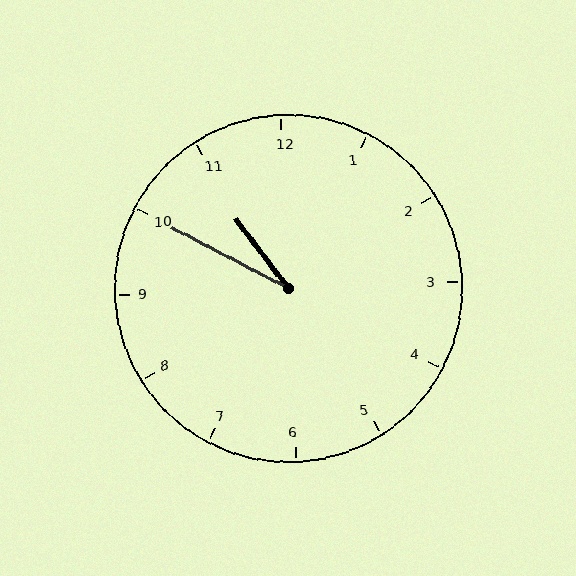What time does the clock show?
10:50.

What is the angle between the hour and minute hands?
Approximately 25 degrees.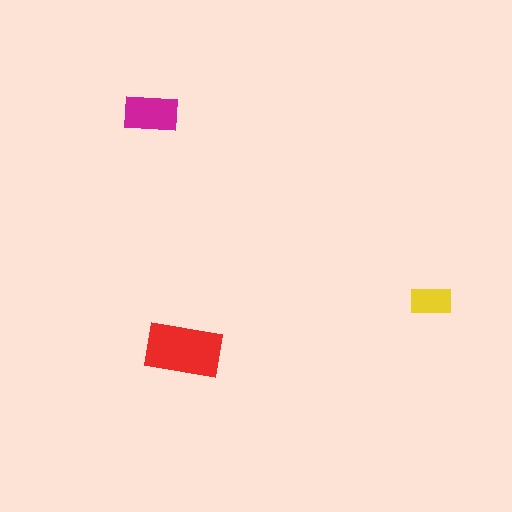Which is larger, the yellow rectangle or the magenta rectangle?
The magenta one.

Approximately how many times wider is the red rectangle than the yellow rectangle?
About 2 times wider.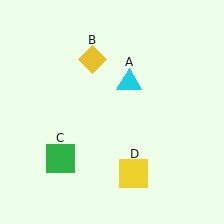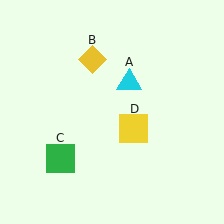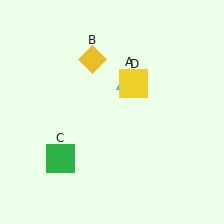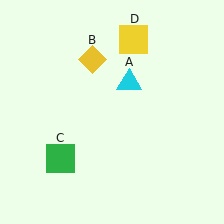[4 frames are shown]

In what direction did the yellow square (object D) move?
The yellow square (object D) moved up.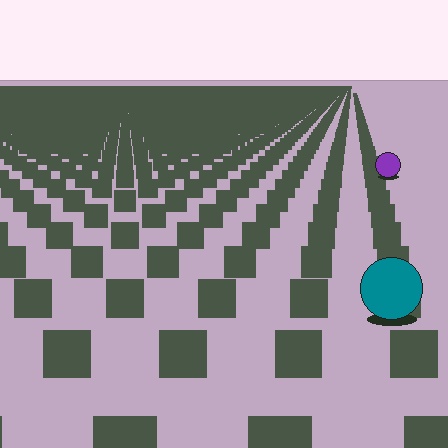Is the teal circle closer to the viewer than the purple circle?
Yes. The teal circle is closer — you can tell from the texture gradient: the ground texture is coarser near it.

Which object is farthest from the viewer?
The purple circle is farthest from the viewer. It appears smaller and the ground texture around it is denser.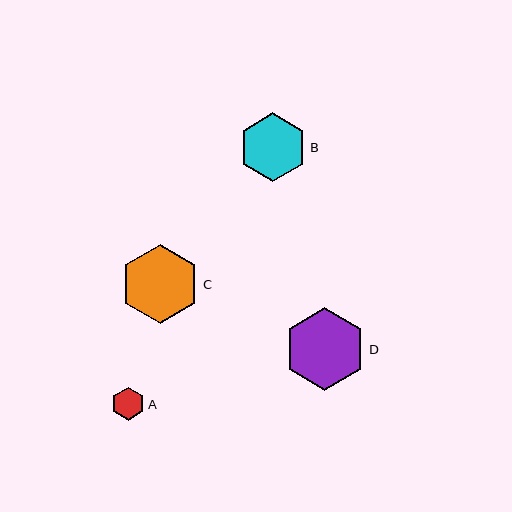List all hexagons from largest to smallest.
From largest to smallest: D, C, B, A.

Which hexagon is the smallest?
Hexagon A is the smallest with a size of approximately 33 pixels.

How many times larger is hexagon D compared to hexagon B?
Hexagon D is approximately 1.2 times the size of hexagon B.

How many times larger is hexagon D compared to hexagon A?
Hexagon D is approximately 2.5 times the size of hexagon A.